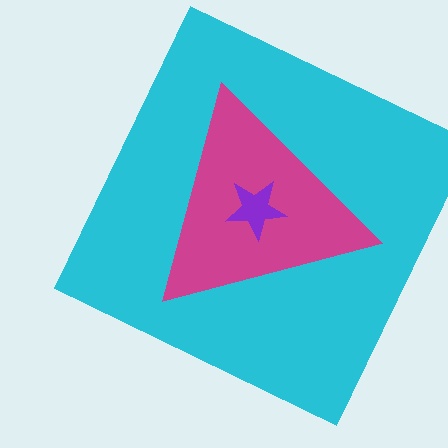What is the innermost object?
The purple star.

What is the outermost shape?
The cyan square.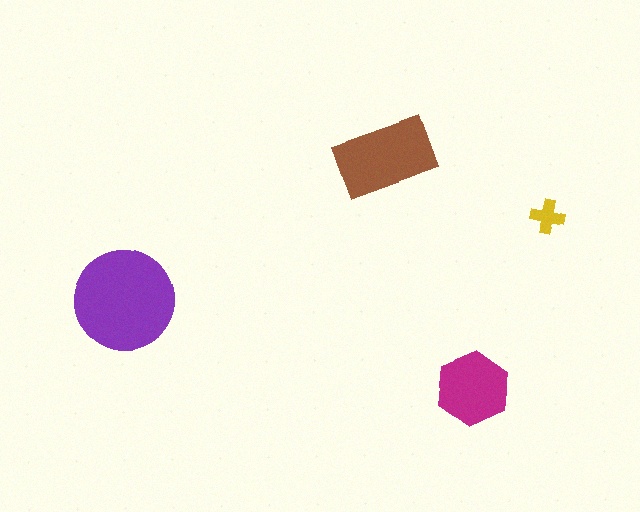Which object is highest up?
The brown rectangle is topmost.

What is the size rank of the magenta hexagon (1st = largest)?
3rd.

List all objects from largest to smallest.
The purple circle, the brown rectangle, the magenta hexagon, the yellow cross.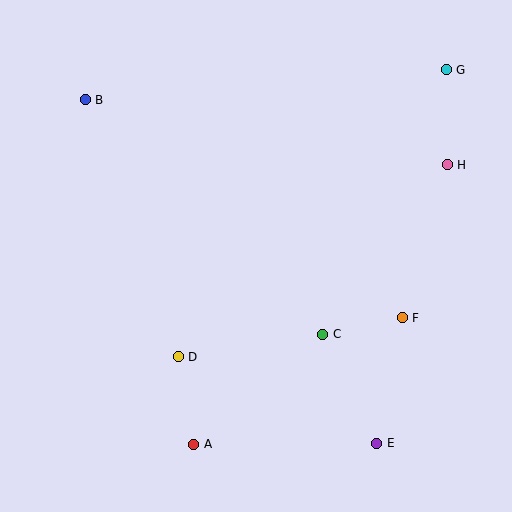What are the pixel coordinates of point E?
Point E is at (377, 443).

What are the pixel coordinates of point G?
Point G is at (446, 70).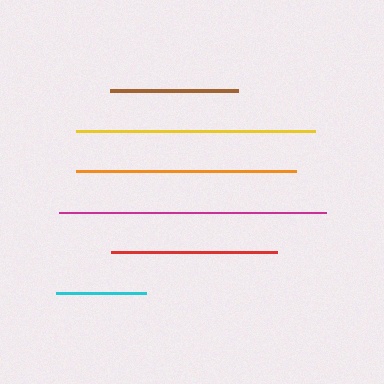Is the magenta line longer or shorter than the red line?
The magenta line is longer than the red line.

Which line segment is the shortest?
The cyan line is the shortest at approximately 90 pixels.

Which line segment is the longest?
The magenta line is the longest at approximately 267 pixels.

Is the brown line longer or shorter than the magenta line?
The magenta line is longer than the brown line.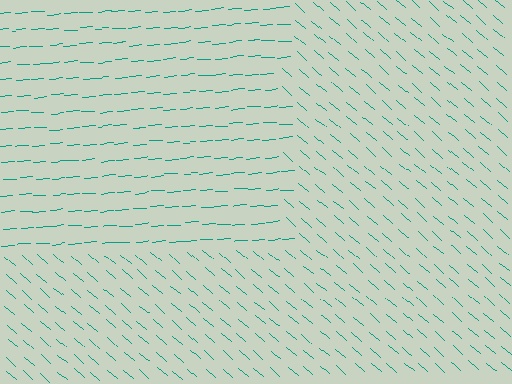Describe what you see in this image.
The image is filled with small teal line segments. A rectangle region in the image has lines oriented differently from the surrounding lines, creating a visible texture boundary.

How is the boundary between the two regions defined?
The boundary is defined purely by a change in line orientation (approximately 45 degrees difference). All lines are the same color and thickness.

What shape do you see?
I see a rectangle.